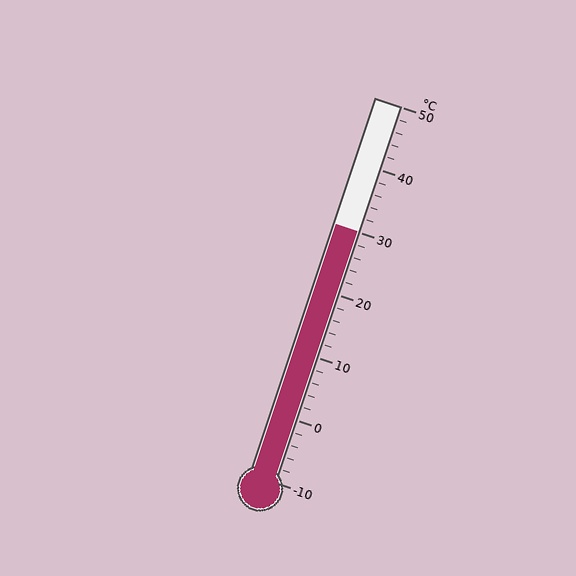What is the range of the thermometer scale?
The thermometer scale ranges from -10°C to 50°C.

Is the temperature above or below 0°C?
The temperature is above 0°C.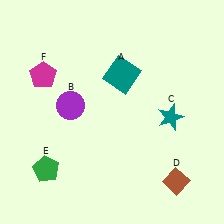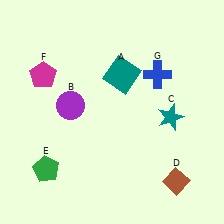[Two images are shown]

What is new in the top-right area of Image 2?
A blue cross (G) was added in the top-right area of Image 2.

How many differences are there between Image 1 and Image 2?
There is 1 difference between the two images.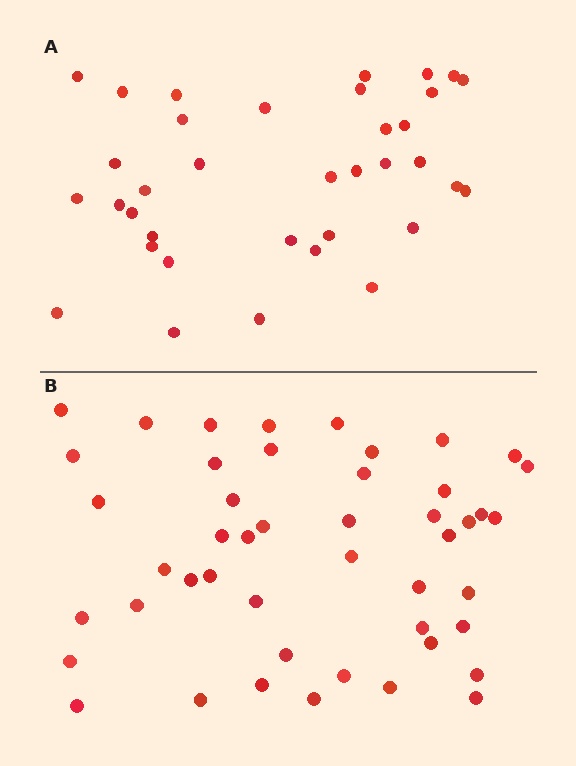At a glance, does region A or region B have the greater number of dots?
Region B (the bottom region) has more dots.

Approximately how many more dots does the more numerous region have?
Region B has roughly 12 or so more dots than region A.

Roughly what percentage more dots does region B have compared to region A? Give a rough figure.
About 30% more.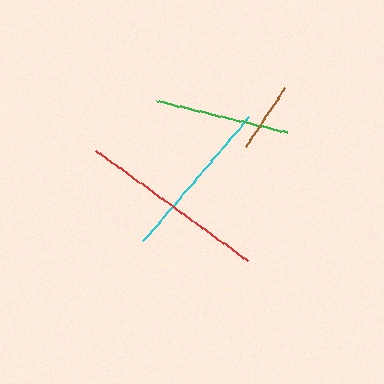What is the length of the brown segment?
The brown segment is approximately 71 pixels long.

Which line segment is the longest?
The red line is the longest at approximately 188 pixels.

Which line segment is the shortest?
The brown line is the shortest at approximately 71 pixels.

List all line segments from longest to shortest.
From longest to shortest: red, cyan, green, brown.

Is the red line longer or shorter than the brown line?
The red line is longer than the brown line.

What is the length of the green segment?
The green segment is approximately 135 pixels long.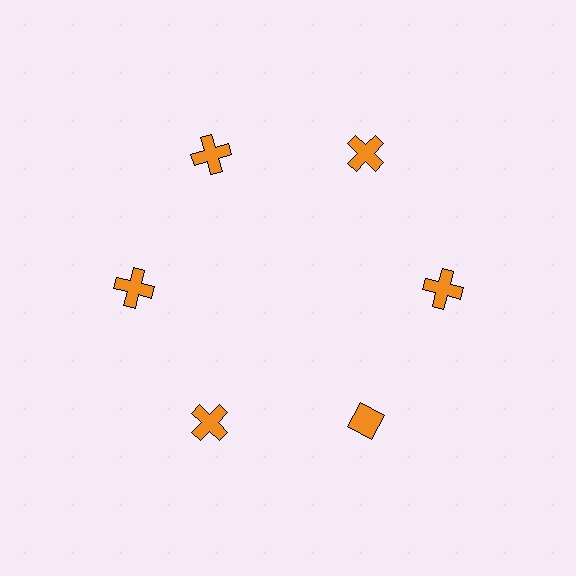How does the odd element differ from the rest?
It has a different shape: diamond instead of cross.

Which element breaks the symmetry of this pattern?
The orange diamond at roughly the 5 o'clock position breaks the symmetry. All other shapes are orange crosses.